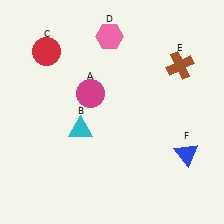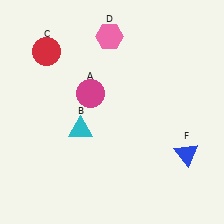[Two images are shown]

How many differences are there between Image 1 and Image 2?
There is 1 difference between the two images.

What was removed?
The brown cross (E) was removed in Image 2.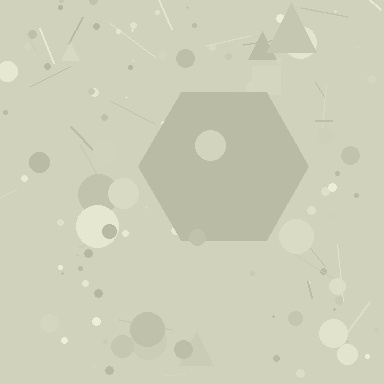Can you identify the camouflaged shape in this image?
The camouflaged shape is a hexagon.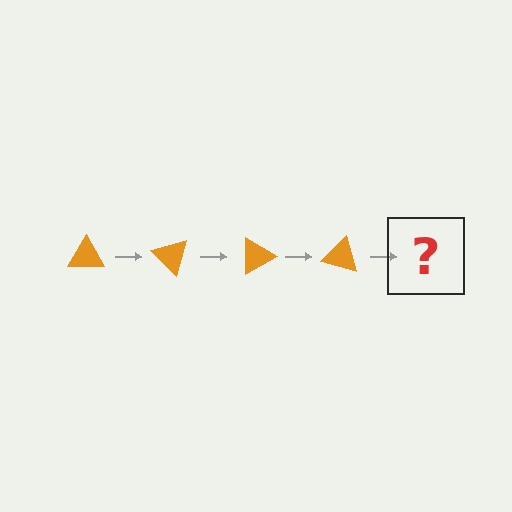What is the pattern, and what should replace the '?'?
The pattern is that the triangle rotates 45 degrees each step. The '?' should be an orange triangle rotated 180 degrees.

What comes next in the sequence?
The next element should be an orange triangle rotated 180 degrees.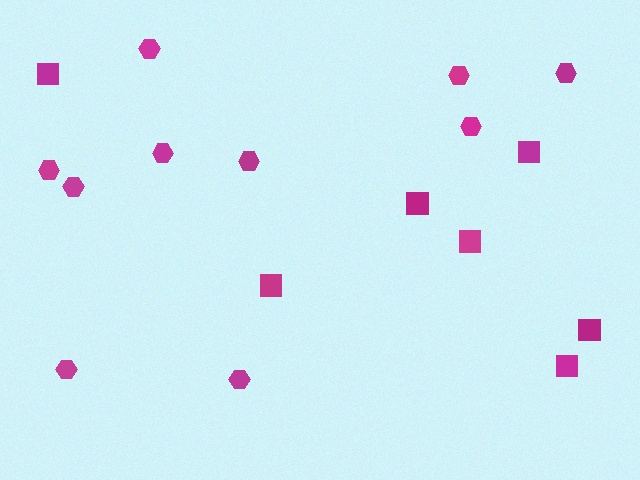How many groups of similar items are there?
There are 2 groups: one group of squares (7) and one group of hexagons (10).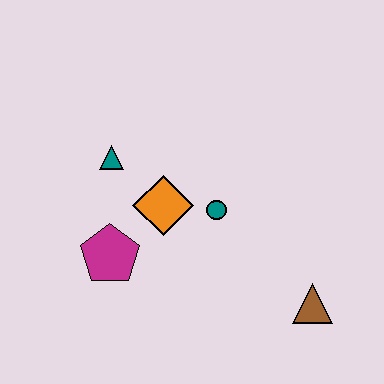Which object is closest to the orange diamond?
The teal circle is closest to the orange diamond.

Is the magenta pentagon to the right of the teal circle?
No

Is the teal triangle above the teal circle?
Yes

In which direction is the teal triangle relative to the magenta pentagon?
The teal triangle is above the magenta pentagon.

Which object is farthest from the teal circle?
The brown triangle is farthest from the teal circle.